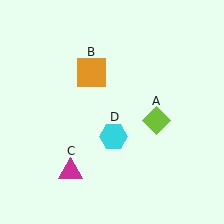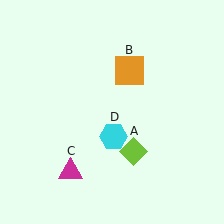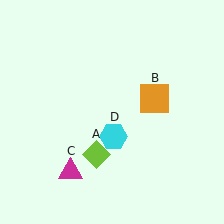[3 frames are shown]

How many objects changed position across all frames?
2 objects changed position: lime diamond (object A), orange square (object B).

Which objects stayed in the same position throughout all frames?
Magenta triangle (object C) and cyan hexagon (object D) remained stationary.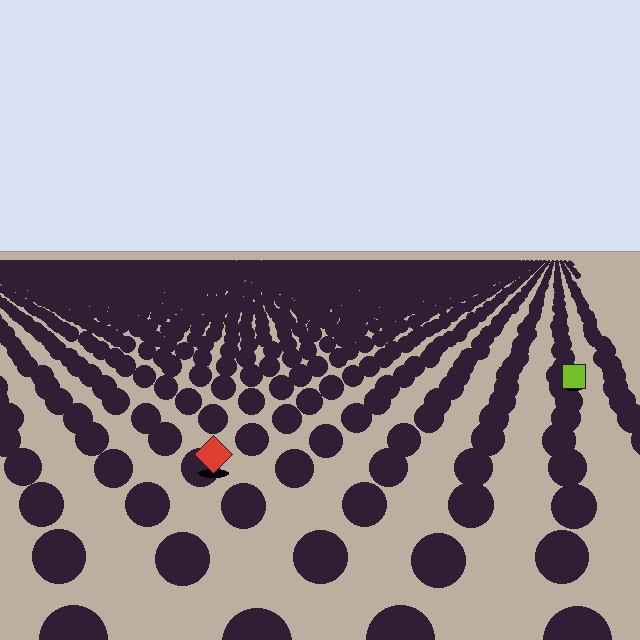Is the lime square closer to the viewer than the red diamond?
No. The red diamond is closer — you can tell from the texture gradient: the ground texture is coarser near it.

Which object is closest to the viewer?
The red diamond is closest. The texture marks near it are larger and more spread out.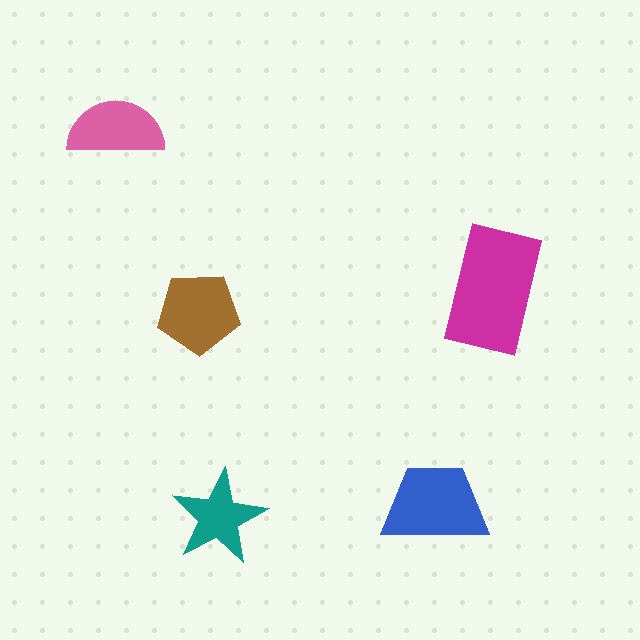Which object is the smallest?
The teal star.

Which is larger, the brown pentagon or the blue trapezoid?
The blue trapezoid.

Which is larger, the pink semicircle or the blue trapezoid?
The blue trapezoid.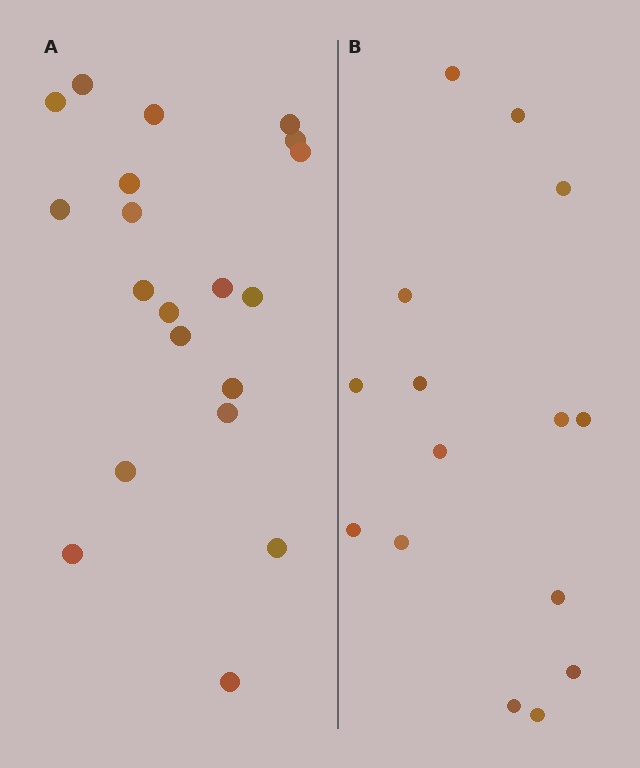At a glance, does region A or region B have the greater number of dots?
Region A (the left region) has more dots.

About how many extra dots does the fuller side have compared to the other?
Region A has about 5 more dots than region B.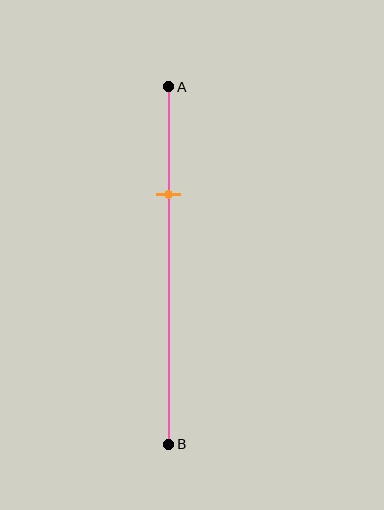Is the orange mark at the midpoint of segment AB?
No, the mark is at about 30% from A, not at the 50% midpoint.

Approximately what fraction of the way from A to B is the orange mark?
The orange mark is approximately 30% of the way from A to B.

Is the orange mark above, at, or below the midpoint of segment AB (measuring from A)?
The orange mark is above the midpoint of segment AB.